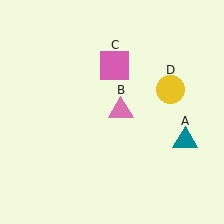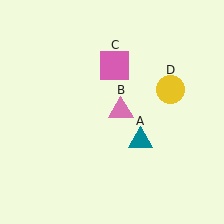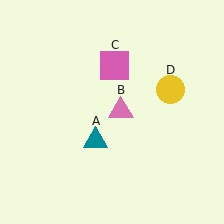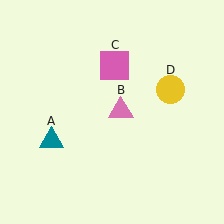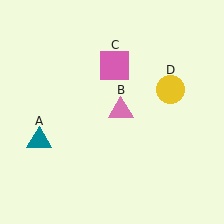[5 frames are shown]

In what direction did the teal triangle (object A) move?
The teal triangle (object A) moved left.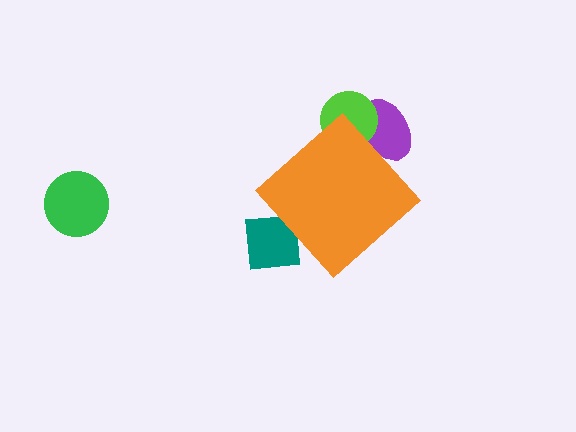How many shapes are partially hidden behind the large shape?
3 shapes are partially hidden.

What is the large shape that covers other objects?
An orange diamond.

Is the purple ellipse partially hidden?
Yes, the purple ellipse is partially hidden behind the orange diamond.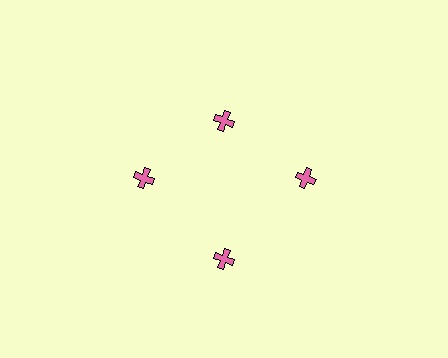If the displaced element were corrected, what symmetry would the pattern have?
It would have 4-fold rotational symmetry — the pattern would map onto itself every 90 degrees.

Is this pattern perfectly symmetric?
No. The 4 pink crosses are arranged in a ring, but one element near the 12 o'clock position is pulled inward toward the center, breaking the 4-fold rotational symmetry.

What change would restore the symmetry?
The symmetry would be restored by moving it outward, back onto the ring so that all 4 crosses sit at equal angles and equal distance from the center.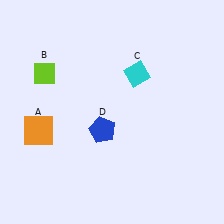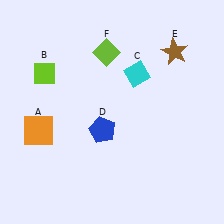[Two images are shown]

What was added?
A brown star (E), a lime diamond (F) were added in Image 2.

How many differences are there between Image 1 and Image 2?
There are 2 differences between the two images.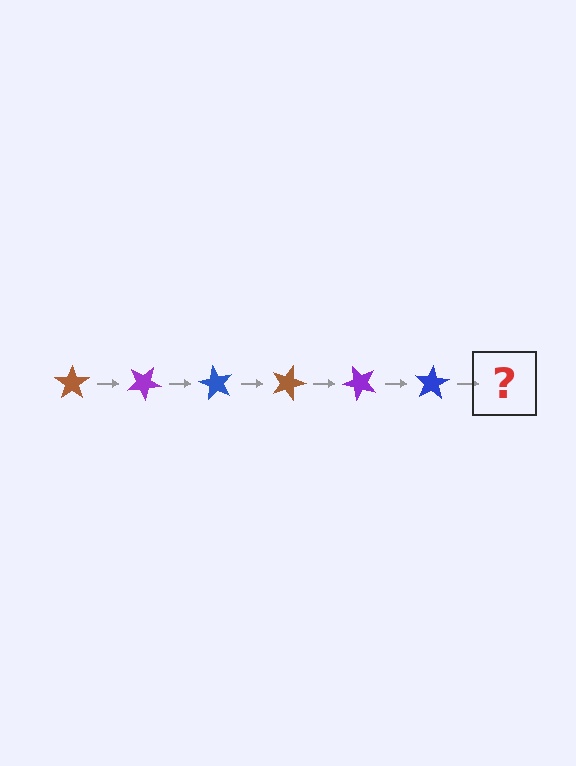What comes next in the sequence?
The next element should be a brown star, rotated 180 degrees from the start.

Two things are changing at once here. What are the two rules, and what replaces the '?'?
The two rules are that it rotates 30 degrees each step and the color cycles through brown, purple, and blue. The '?' should be a brown star, rotated 180 degrees from the start.